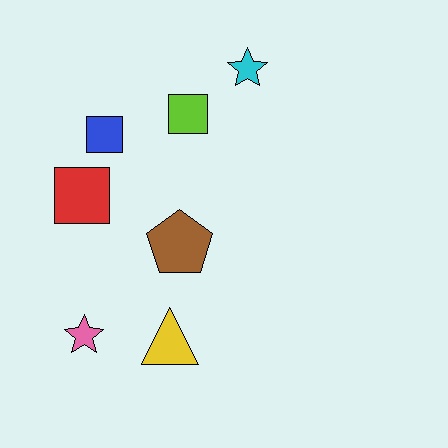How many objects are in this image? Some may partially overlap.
There are 7 objects.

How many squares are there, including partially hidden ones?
There are 3 squares.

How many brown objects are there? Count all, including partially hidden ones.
There is 1 brown object.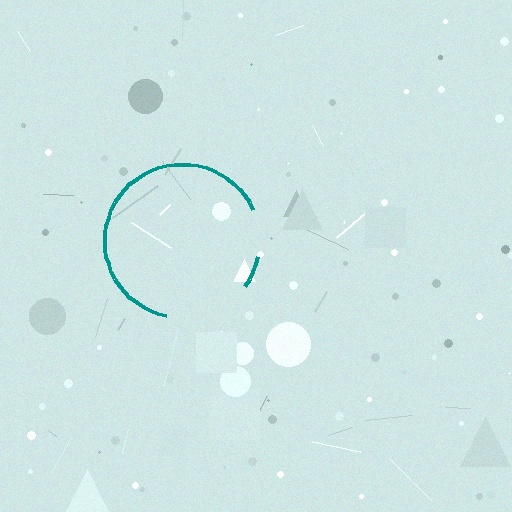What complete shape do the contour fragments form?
The contour fragments form a circle.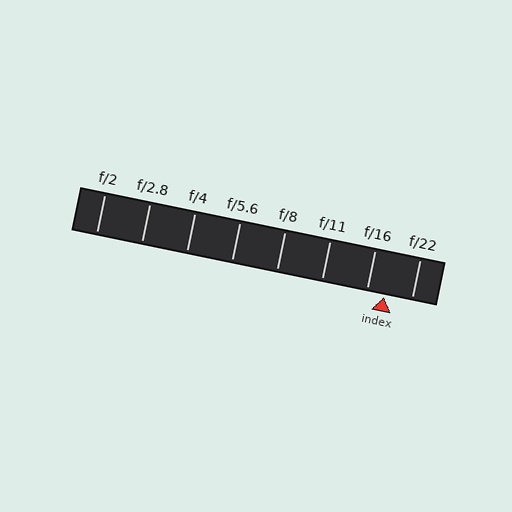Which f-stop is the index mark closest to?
The index mark is closest to f/16.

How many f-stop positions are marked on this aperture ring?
There are 8 f-stop positions marked.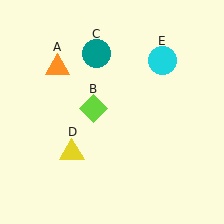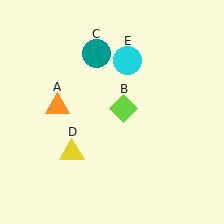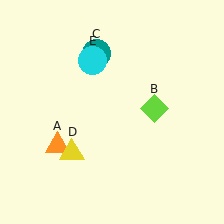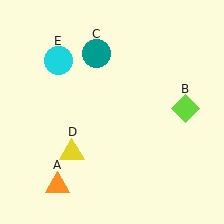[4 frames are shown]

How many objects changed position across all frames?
3 objects changed position: orange triangle (object A), lime diamond (object B), cyan circle (object E).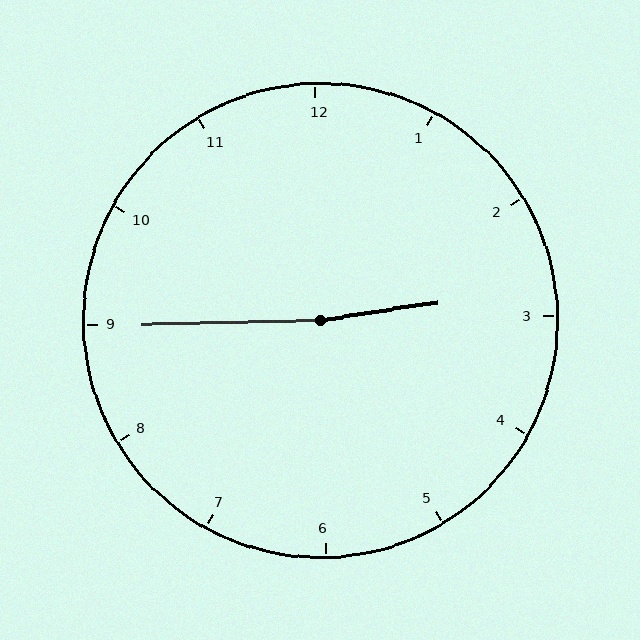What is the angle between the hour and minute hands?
Approximately 172 degrees.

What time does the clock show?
2:45.